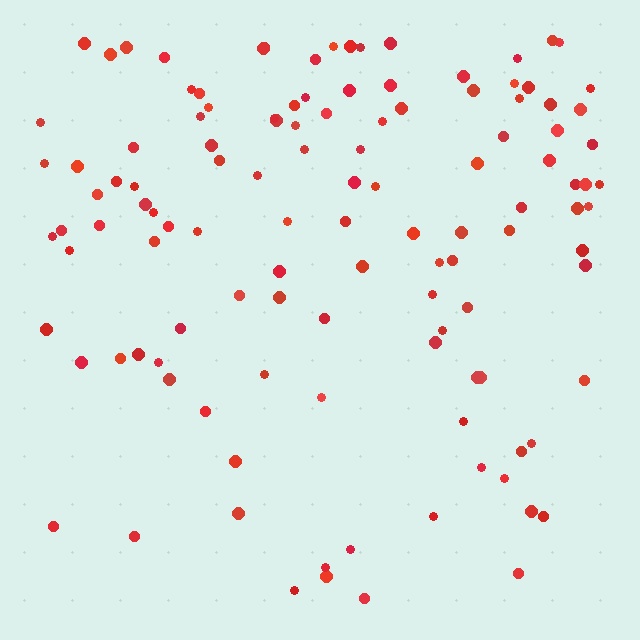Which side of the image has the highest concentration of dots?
The top.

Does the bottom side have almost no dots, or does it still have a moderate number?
Still a moderate number, just noticeably fewer than the top.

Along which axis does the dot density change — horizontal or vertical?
Vertical.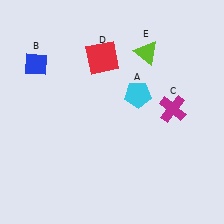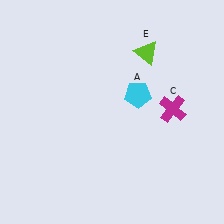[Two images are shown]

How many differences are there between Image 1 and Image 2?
There are 2 differences between the two images.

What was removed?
The blue diamond (B), the red square (D) were removed in Image 2.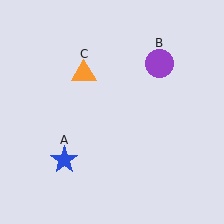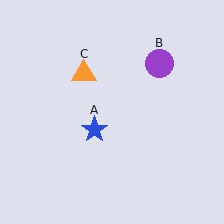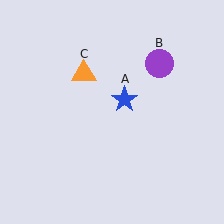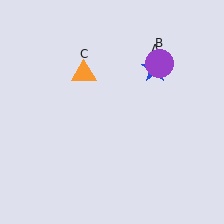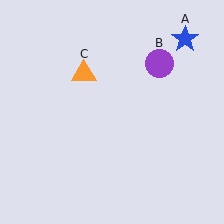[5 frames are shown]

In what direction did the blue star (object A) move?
The blue star (object A) moved up and to the right.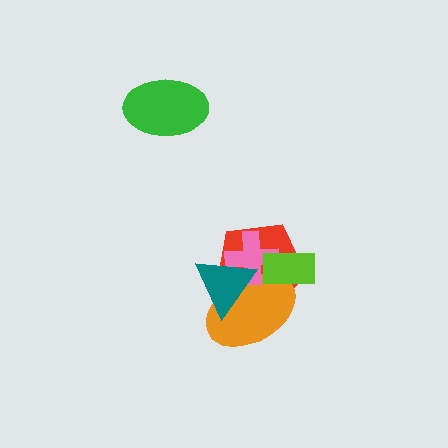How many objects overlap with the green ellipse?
0 objects overlap with the green ellipse.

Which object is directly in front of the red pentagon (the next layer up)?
The orange ellipse is directly in front of the red pentagon.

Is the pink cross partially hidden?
Yes, it is partially covered by another shape.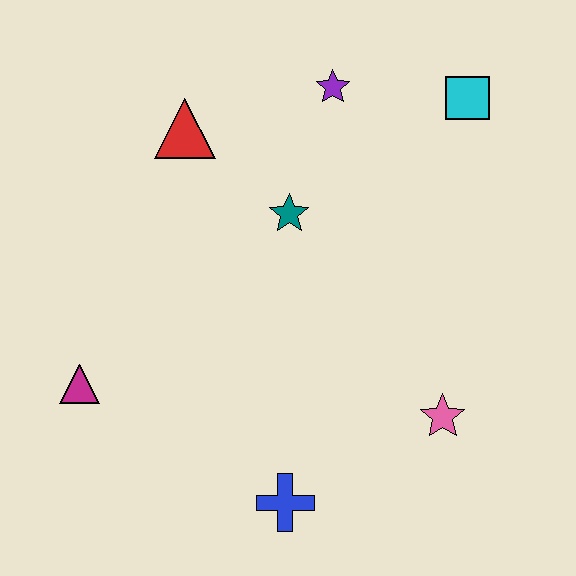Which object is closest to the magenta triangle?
The blue cross is closest to the magenta triangle.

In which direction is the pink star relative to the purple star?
The pink star is below the purple star.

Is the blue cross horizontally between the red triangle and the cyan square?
Yes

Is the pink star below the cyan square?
Yes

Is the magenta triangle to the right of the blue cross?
No